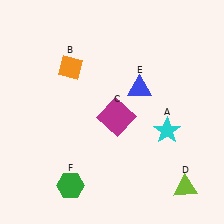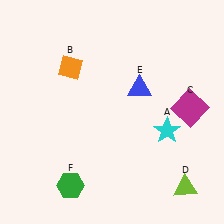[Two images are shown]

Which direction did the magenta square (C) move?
The magenta square (C) moved right.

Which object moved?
The magenta square (C) moved right.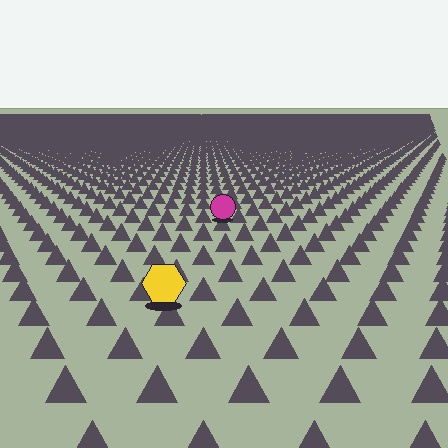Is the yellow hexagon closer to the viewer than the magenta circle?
Yes. The yellow hexagon is closer — you can tell from the texture gradient: the ground texture is coarser near it.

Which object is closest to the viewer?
The yellow hexagon is closest. The texture marks near it are larger and more spread out.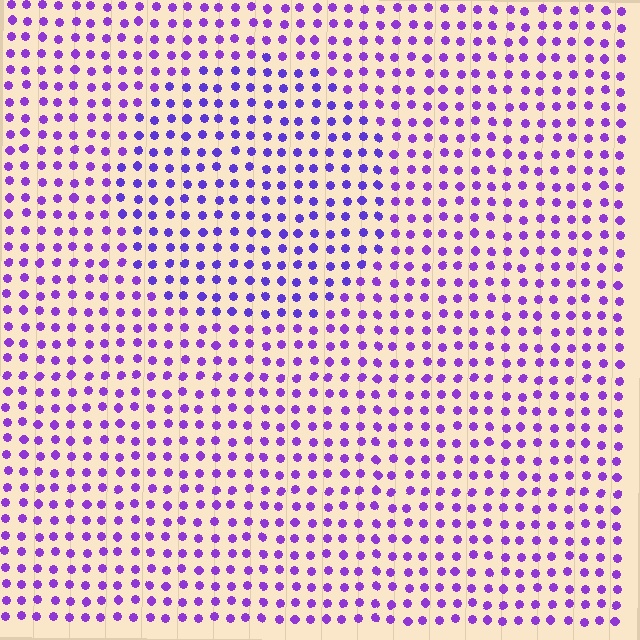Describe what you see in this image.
The image is filled with small purple elements in a uniform arrangement. A circle-shaped region is visible where the elements are tinted to a slightly different hue, forming a subtle color boundary.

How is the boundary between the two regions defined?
The boundary is defined purely by a slight shift in hue (about 20 degrees). Spacing, size, and orientation are identical on both sides.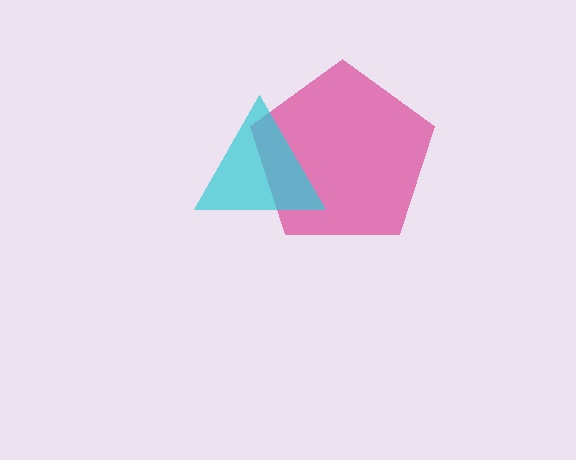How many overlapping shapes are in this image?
There are 2 overlapping shapes in the image.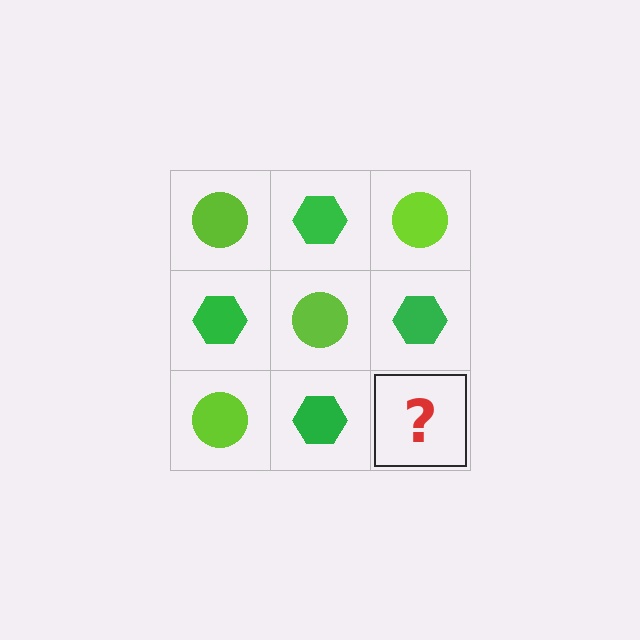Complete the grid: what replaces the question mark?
The question mark should be replaced with a lime circle.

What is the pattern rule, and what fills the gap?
The rule is that it alternates lime circle and green hexagon in a checkerboard pattern. The gap should be filled with a lime circle.